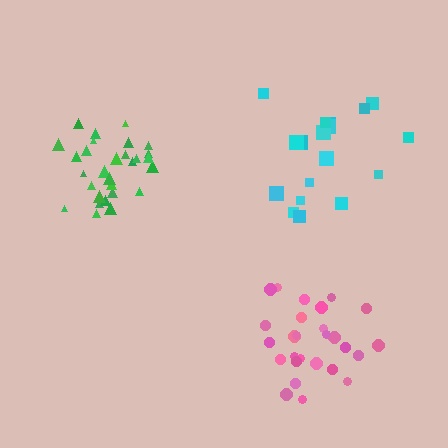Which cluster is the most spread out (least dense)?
Cyan.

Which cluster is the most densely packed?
Green.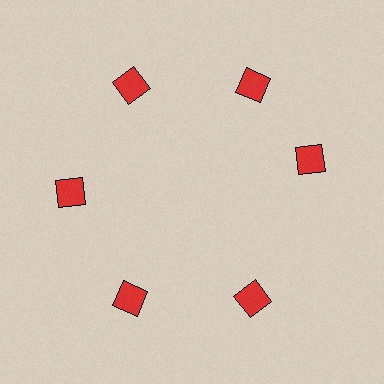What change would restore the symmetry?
The symmetry would be restored by rotating it back into even spacing with its neighbors so that all 6 squares sit at equal angles and equal distance from the center.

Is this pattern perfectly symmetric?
No. The 6 red squares are arranged in a ring, but one element near the 3 o'clock position is rotated out of alignment along the ring, breaking the 6-fold rotational symmetry.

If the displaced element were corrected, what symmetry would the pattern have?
It would have 6-fold rotational symmetry — the pattern would map onto itself every 60 degrees.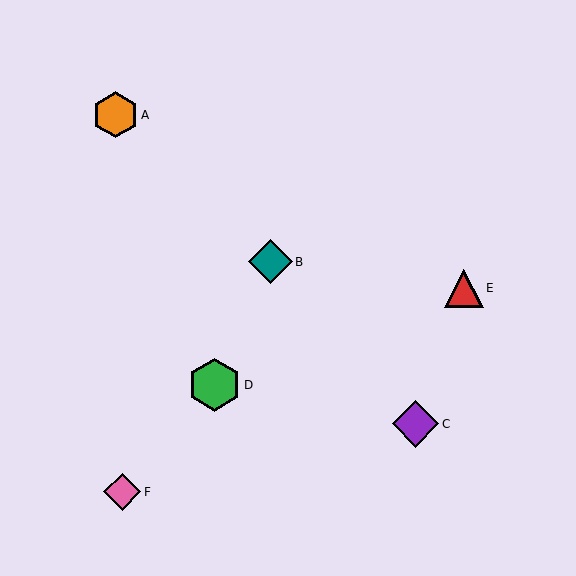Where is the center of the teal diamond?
The center of the teal diamond is at (270, 262).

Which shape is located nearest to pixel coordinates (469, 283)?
The red triangle (labeled E) at (464, 288) is nearest to that location.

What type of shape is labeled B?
Shape B is a teal diamond.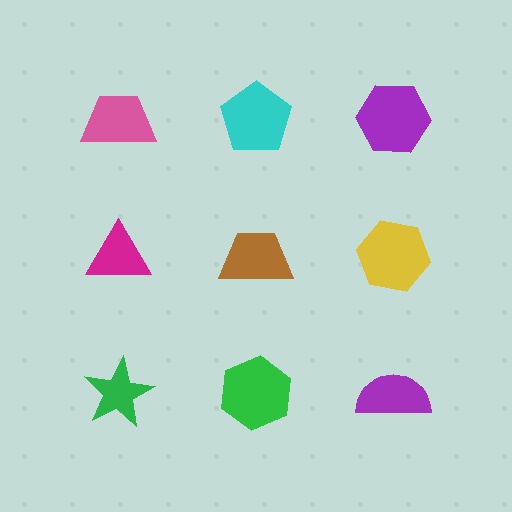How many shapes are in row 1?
3 shapes.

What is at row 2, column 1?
A magenta triangle.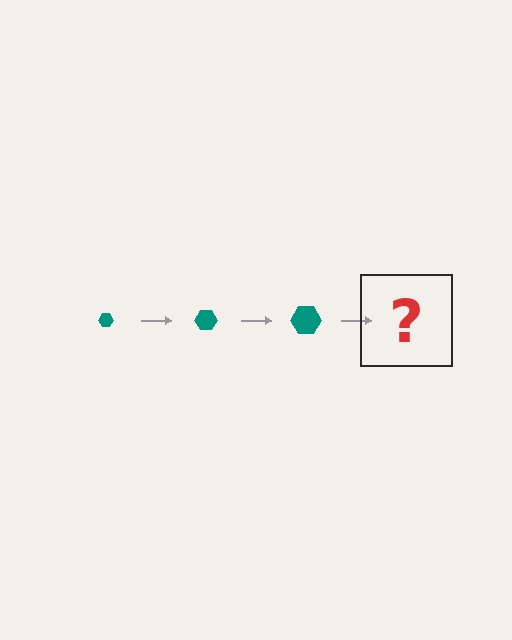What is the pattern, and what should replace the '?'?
The pattern is that the hexagon gets progressively larger each step. The '?' should be a teal hexagon, larger than the previous one.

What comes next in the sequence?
The next element should be a teal hexagon, larger than the previous one.